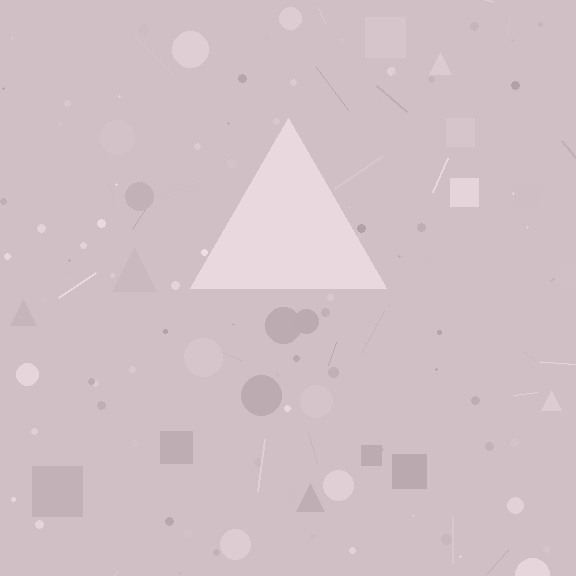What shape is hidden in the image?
A triangle is hidden in the image.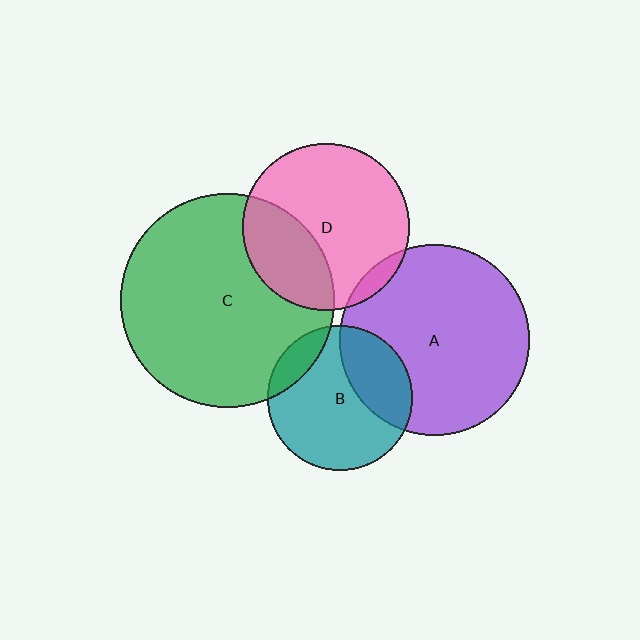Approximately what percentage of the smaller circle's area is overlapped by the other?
Approximately 30%.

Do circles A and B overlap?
Yes.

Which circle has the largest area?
Circle C (green).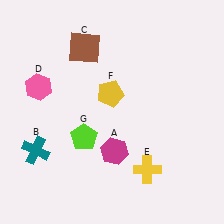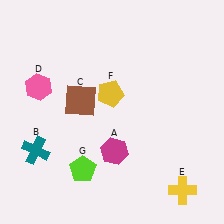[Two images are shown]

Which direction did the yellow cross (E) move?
The yellow cross (E) moved right.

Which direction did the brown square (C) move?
The brown square (C) moved down.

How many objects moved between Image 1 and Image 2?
3 objects moved between the two images.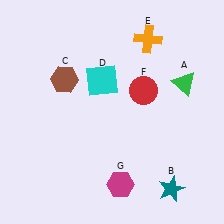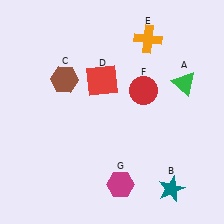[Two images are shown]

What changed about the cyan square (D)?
In Image 1, D is cyan. In Image 2, it changed to red.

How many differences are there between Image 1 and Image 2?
There is 1 difference between the two images.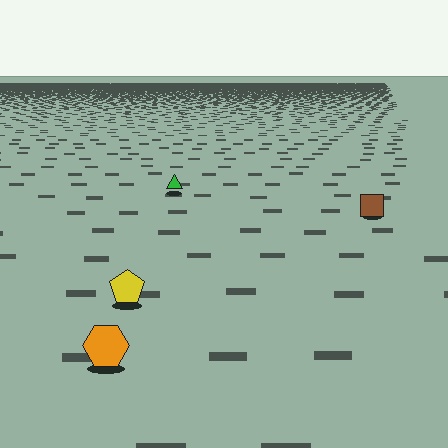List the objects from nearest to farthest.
From nearest to farthest: the orange hexagon, the yellow pentagon, the brown square, the green triangle.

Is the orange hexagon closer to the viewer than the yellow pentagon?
Yes. The orange hexagon is closer — you can tell from the texture gradient: the ground texture is coarser near it.